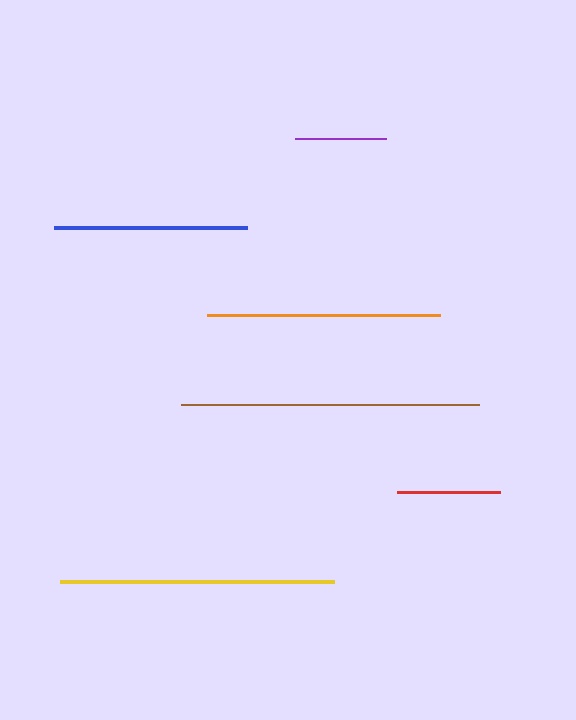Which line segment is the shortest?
The purple line is the shortest at approximately 91 pixels.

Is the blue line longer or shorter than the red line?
The blue line is longer than the red line.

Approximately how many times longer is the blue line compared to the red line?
The blue line is approximately 1.9 times the length of the red line.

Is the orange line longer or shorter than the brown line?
The brown line is longer than the orange line.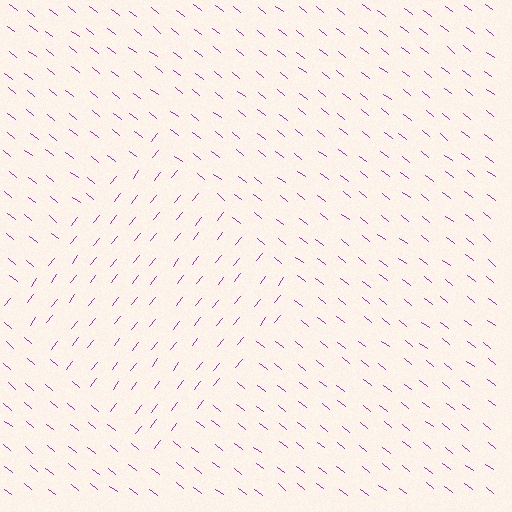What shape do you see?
I see a diamond.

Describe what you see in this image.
The image is filled with small purple line segments. A diamond region in the image has lines oriented differently from the surrounding lines, creating a visible texture boundary.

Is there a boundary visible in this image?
Yes, there is a texture boundary formed by a change in line orientation.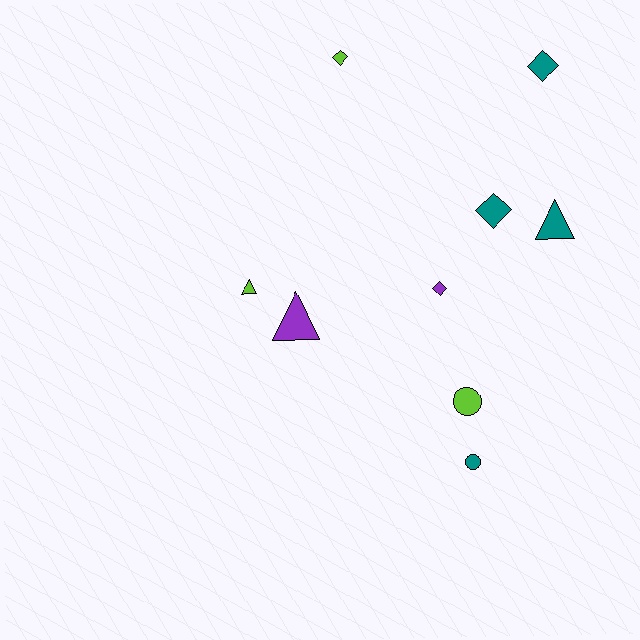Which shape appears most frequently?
Diamond, with 4 objects.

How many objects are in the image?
There are 9 objects.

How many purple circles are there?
There are no purple circles.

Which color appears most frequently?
Teal, with 4 objects.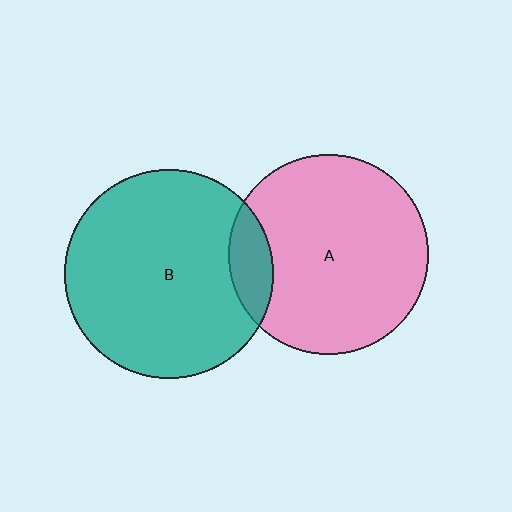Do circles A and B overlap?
Yes.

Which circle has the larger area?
Circle B (teal).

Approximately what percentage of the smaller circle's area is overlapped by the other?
Approximately 10%.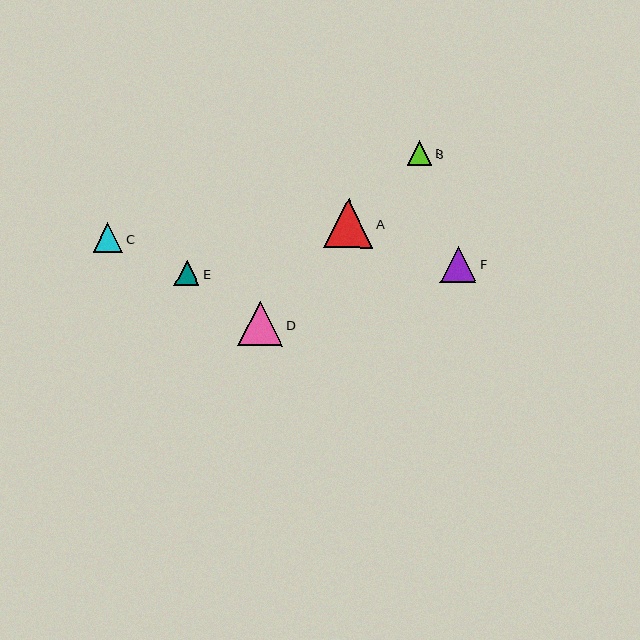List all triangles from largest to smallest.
From largest to smallest: A, D, F, C, E, B.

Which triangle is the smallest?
Triangle B is the smallest with a size of approximately 25 pixels.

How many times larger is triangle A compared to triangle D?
Triangle A is approximately 1.1 times the size of triangle D.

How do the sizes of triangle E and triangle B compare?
Triangle E and triangle B are approximately the same size.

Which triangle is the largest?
Triangle A is the largest with a size of approximately 49 pixels.